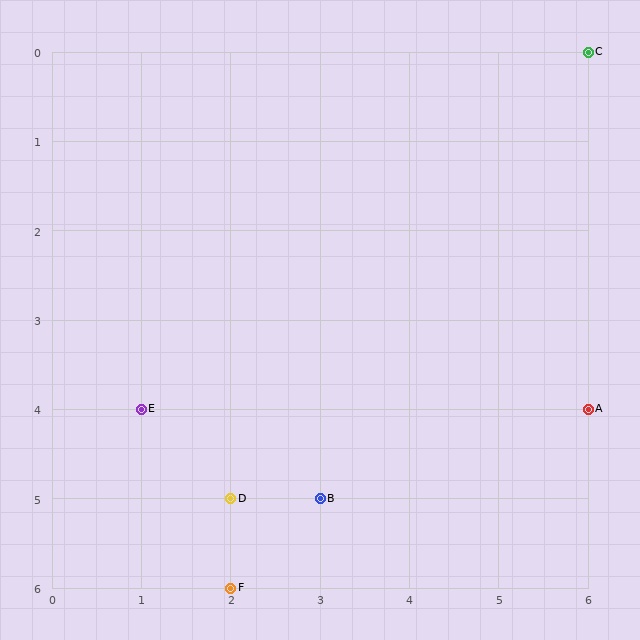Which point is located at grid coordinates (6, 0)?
Point C is at (6, 0).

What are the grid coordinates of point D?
Point D is at grid coordinates (2, 5).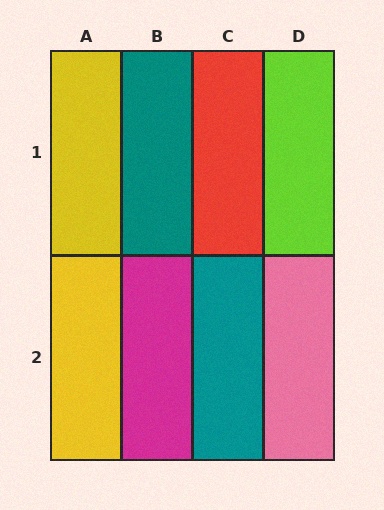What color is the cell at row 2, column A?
Yellow.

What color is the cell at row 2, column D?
Pink.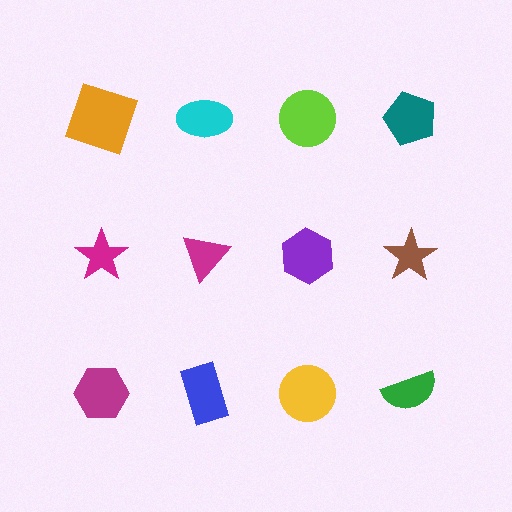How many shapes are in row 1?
4 shapes.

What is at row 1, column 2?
A cyan ellipse.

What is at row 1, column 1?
An orange square.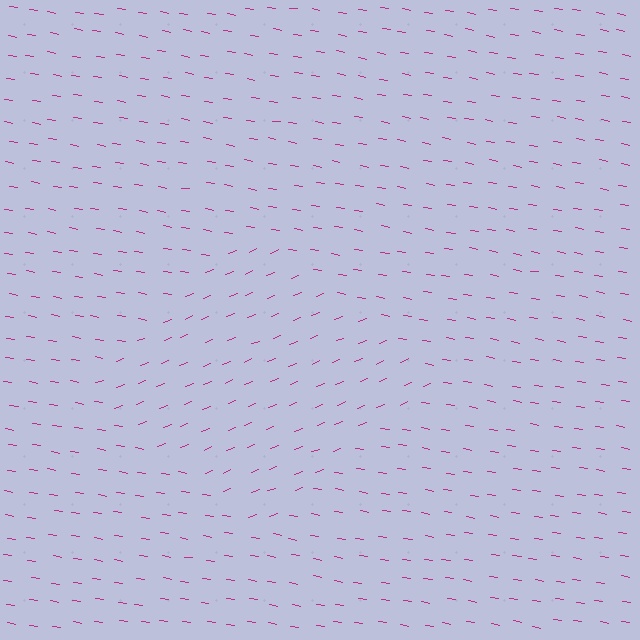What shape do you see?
I see a diamond.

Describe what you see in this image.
The image is filled with small magenta line segments. A diamond region in the image has lines oriented differently from the surrounding lines, creating a visible texture boundary.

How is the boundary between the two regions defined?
The boundary is defined purely by a change in line orientation (approximately 31 degrees difference). All lines are the same color and thickness.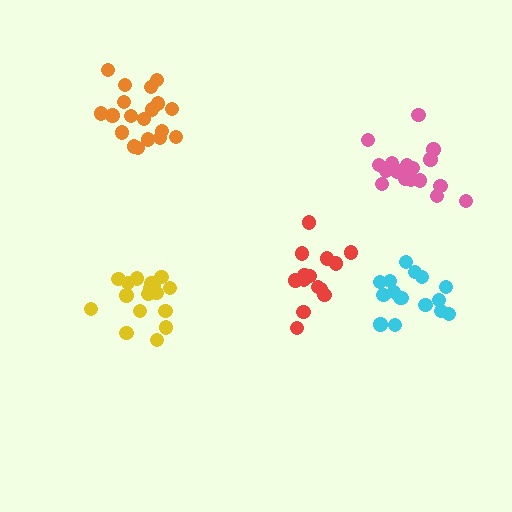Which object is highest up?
The orange cluster is topmost.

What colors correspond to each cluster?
The clusters are colored: red, yellow, orange, cyan, pink.